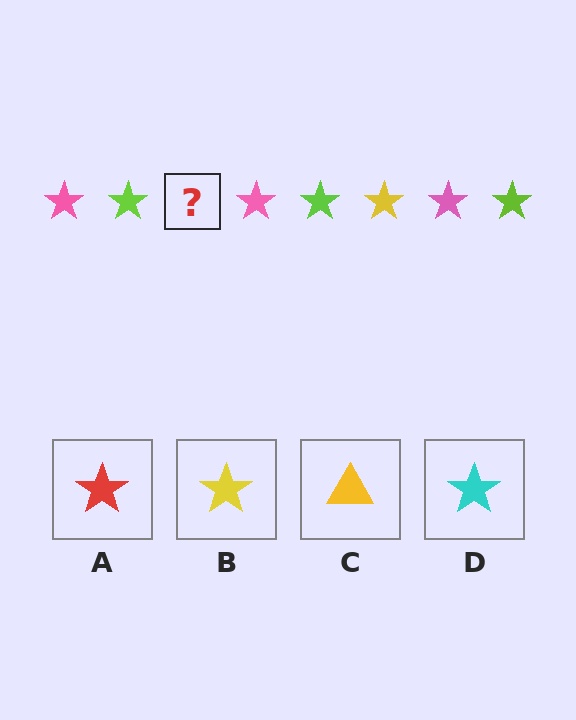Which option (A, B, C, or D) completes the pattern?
B.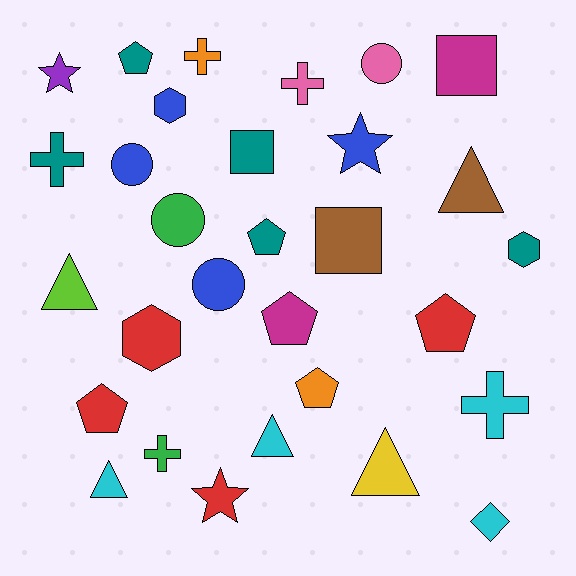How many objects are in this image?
There are 30 objects.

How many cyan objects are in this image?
There are 4 cyan objects.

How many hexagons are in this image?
There are 3 hexagons.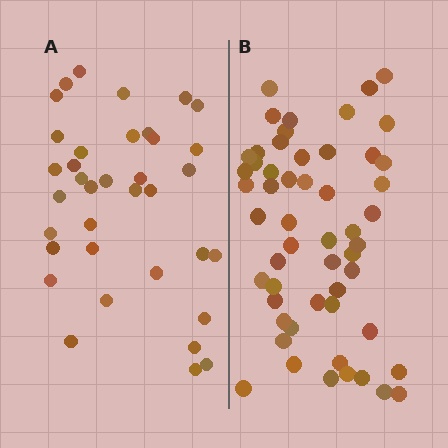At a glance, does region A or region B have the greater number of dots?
Region B (the right region) has more dots.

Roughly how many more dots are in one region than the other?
Region B has approximately 20 more dots than region A.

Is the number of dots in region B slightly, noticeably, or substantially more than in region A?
Region B has substantially more. The ratio is roughly 1.5 to 1.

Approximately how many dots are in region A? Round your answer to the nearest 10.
About 40 dots. (The exact count is 36, which rounds to 40.)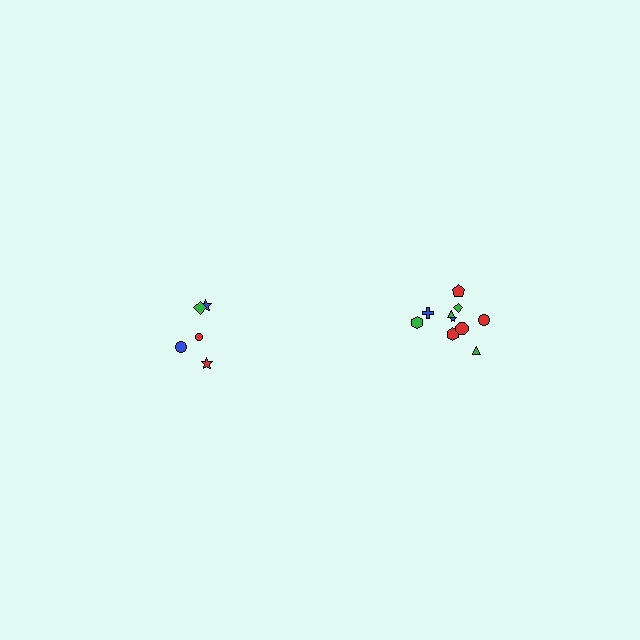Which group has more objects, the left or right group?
The right group.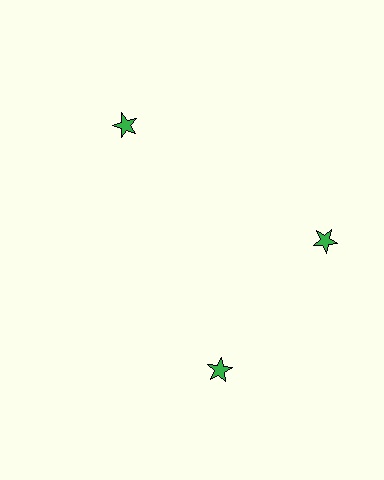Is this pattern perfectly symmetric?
No. The 3 green stars are arranged in a ring, but one element near the 7 o'clock position is rotated out of alignment along the ring, breaking the 3-fold rotational symmetry.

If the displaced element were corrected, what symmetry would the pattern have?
It would have 3-fold rotational symmetry — the pattern would map onto itself every 120 degrees.